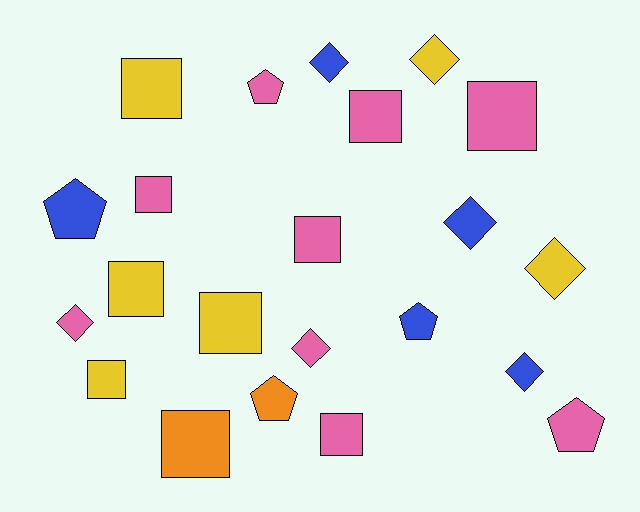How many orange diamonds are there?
There are no orange diamonds.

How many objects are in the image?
There are 22 objects.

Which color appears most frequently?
Pink, with 9 objects.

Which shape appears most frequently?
Square, with 10 objects.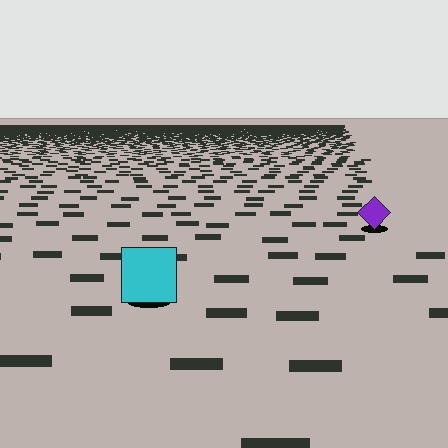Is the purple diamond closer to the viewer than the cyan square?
No. The cyan square is closer — you can tell from the texture gradient: the ground texture is coarser near it.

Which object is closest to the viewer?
The cyan square is closest. The texture marks near it are larger and more spread out.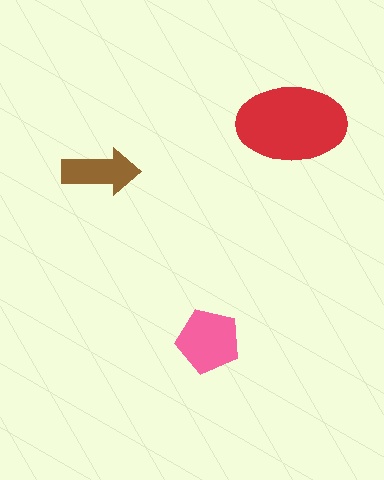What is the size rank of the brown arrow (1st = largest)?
3rd.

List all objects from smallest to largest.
The brown arrow, the pink pentagon, the red ellipse.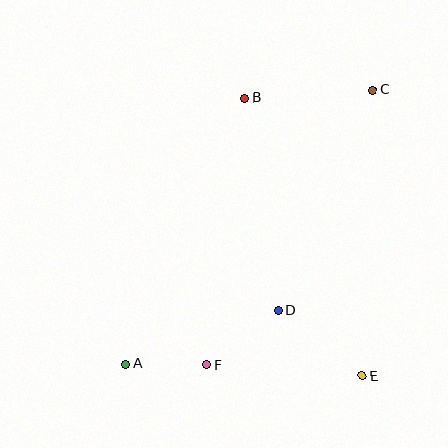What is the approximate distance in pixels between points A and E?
The distance between A and E is approximately 237 pixels.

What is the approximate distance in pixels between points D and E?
The distance between D and E is approximately 106 pixels.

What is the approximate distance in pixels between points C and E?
The distance between C and E is approximately 286 pixels.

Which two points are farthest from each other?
Points A and C are farthest from each other.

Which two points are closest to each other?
Points A and F are closest to each other.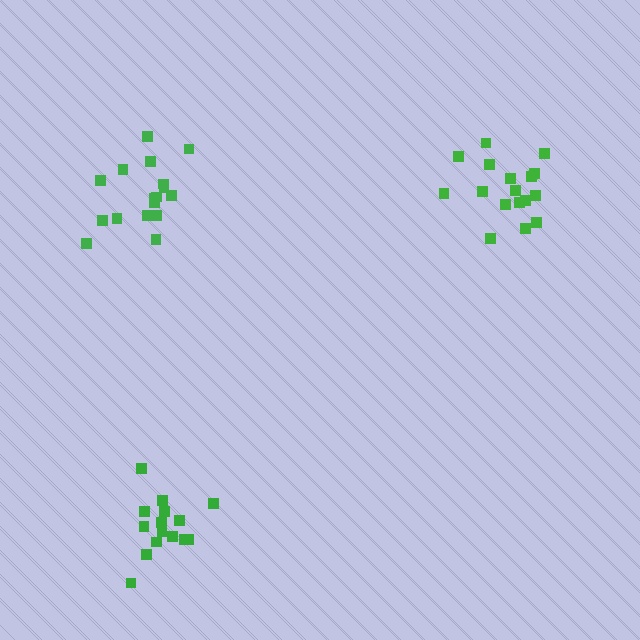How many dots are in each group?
Group 1: 17 dots, Group 2: 17 dots, Group 3: 15 dots (49 total).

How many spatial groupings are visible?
There are 3 spatial groupings.